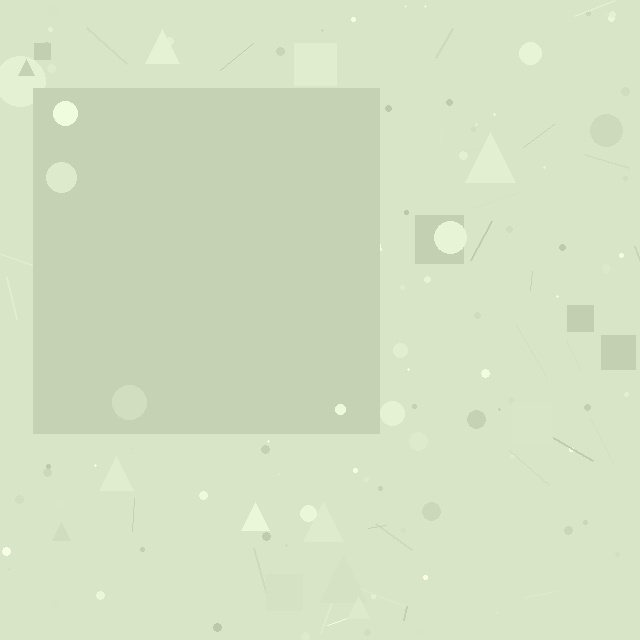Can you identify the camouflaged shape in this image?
The camouflaged shape is a square.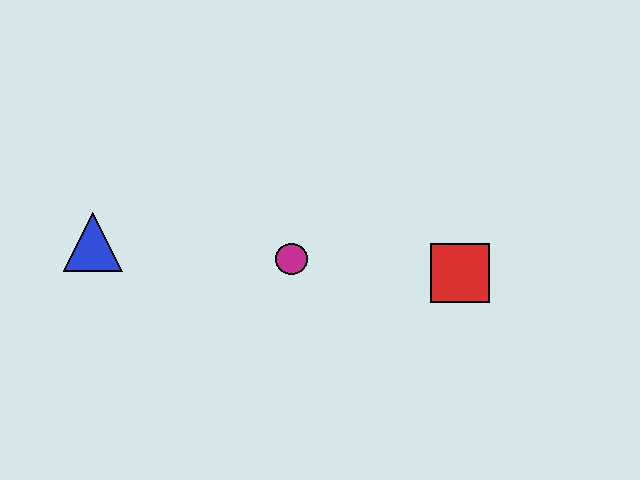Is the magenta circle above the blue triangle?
No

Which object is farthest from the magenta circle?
The blue triangle is farthest from the magenta circle.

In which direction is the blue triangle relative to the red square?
The blue triangle is to the left of the red square.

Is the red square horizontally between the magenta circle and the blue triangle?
No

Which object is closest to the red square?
The magenta circle is closest to the red square.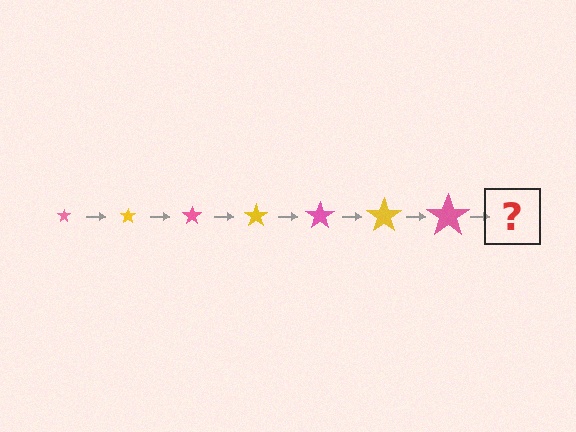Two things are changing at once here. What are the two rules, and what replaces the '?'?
The two rules are that the star grows larger each step and the color cycles through pink and yellow. The '?' should be a yellow star, larger than the previous one.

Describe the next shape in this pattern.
It should be a yellow star, larger than the previous one.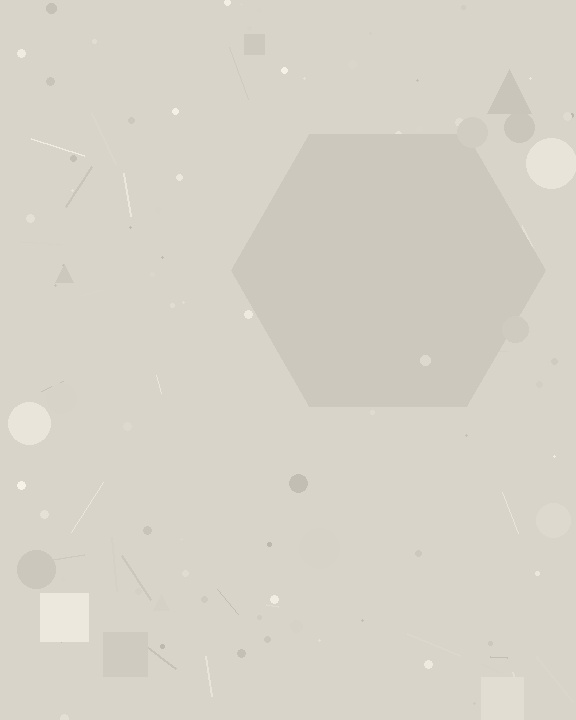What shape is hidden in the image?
A hexagon is hidden in the image.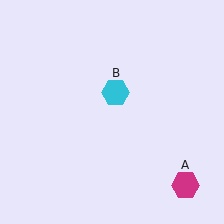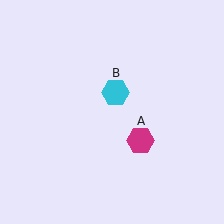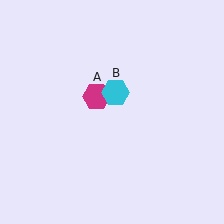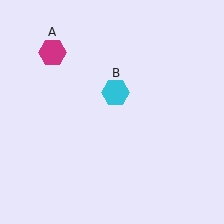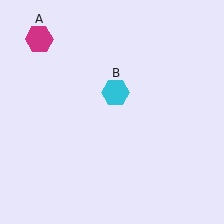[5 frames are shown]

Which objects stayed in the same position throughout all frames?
Cyan hexagon (object B) remained stationary.